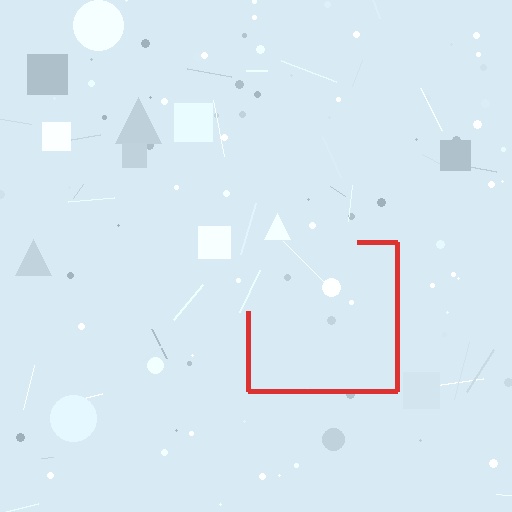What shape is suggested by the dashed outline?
The dashed outline suggests a square.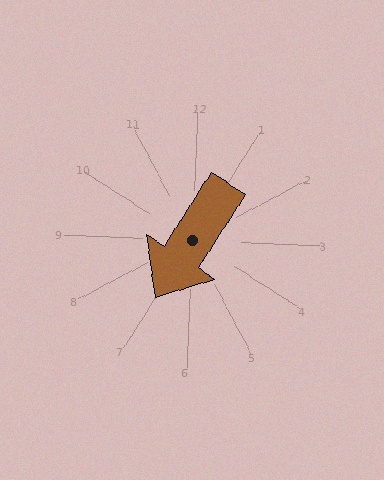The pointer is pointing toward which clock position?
Roughly 7 o'clock.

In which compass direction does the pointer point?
Southwest.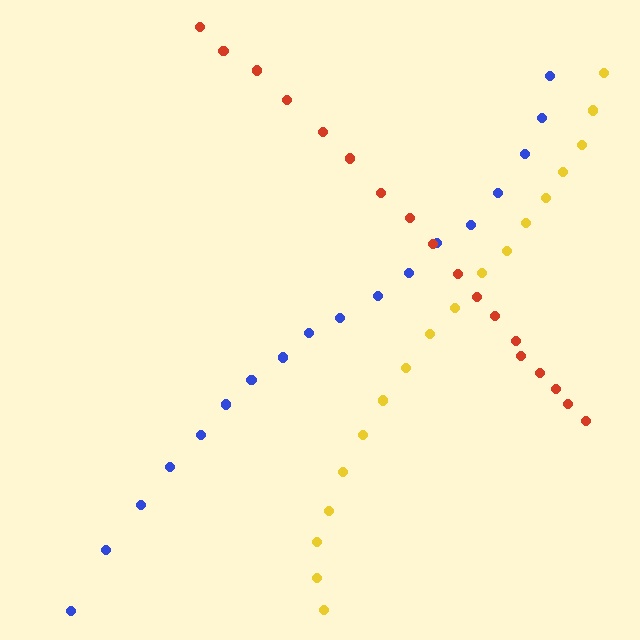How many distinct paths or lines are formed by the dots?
There are 3 distinct paths.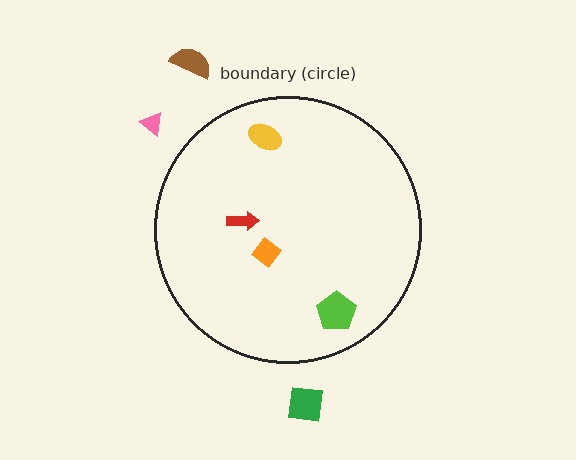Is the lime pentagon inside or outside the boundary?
Inside.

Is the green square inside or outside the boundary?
Outside.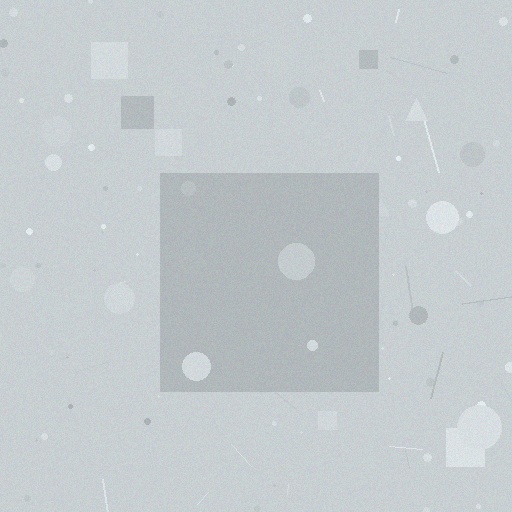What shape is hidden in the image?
A square is hidden in the image.